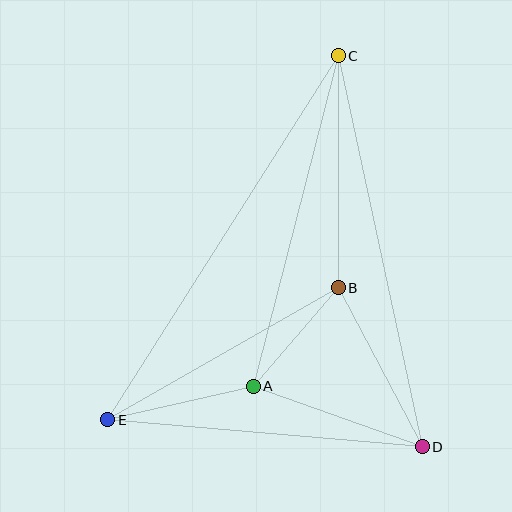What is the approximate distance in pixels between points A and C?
The distance between A and C is approximately 341 pixels.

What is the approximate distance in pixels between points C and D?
The distance between C and D is approximately 400 pixels.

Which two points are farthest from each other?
Points C and E are farthest from each other.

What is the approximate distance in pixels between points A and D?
The distance between A and D is approximately 180 pixels.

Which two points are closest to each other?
Points A and B are closest to each other.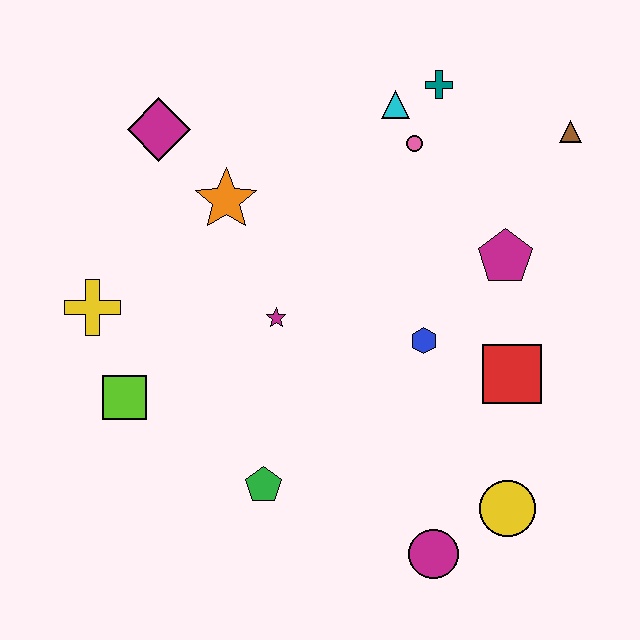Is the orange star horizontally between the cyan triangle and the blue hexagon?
No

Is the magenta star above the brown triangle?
No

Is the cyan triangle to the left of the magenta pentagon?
Yes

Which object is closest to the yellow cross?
The lime square is closest to the yellow cross.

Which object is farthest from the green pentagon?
The brown triangle is farthest from the green pentagon.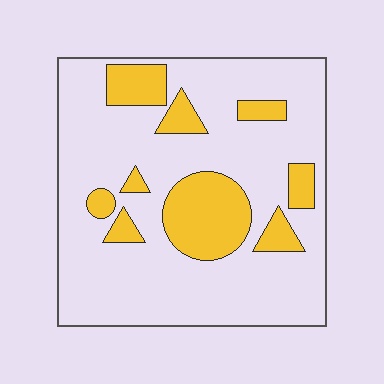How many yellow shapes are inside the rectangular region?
9.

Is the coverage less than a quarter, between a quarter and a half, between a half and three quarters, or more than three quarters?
Less than a quarter.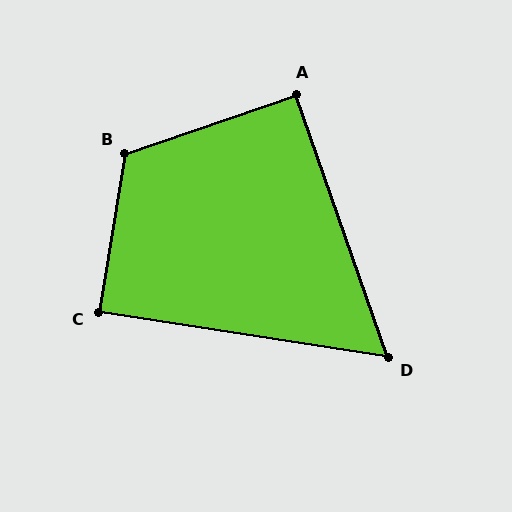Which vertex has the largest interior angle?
B, at approximately 118 degrees.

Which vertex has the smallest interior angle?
D, at approximately 62 degrees.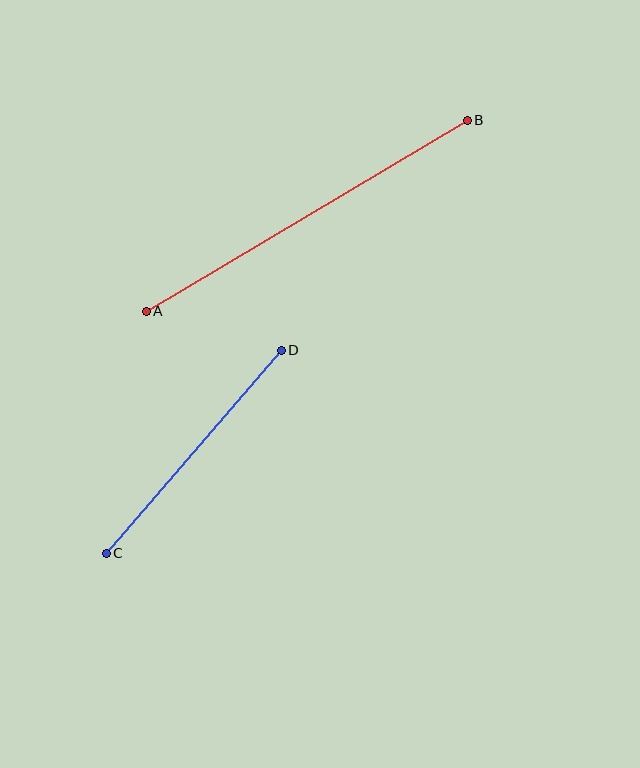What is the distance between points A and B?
The distance is approximately 374 pixels.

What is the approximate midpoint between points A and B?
The midpoint is at approximately (307, 216) pixels.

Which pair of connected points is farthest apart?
Points A and B are farthest apart.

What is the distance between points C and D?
The distance is approximately 268 pixels.